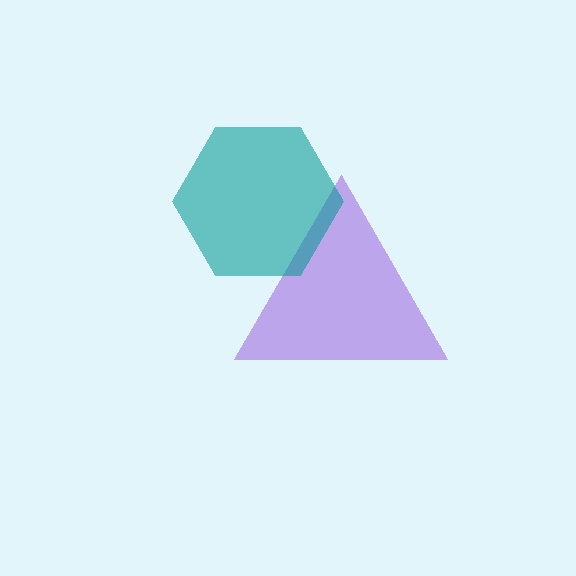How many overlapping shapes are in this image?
There are 2 overlapping shapes in the image.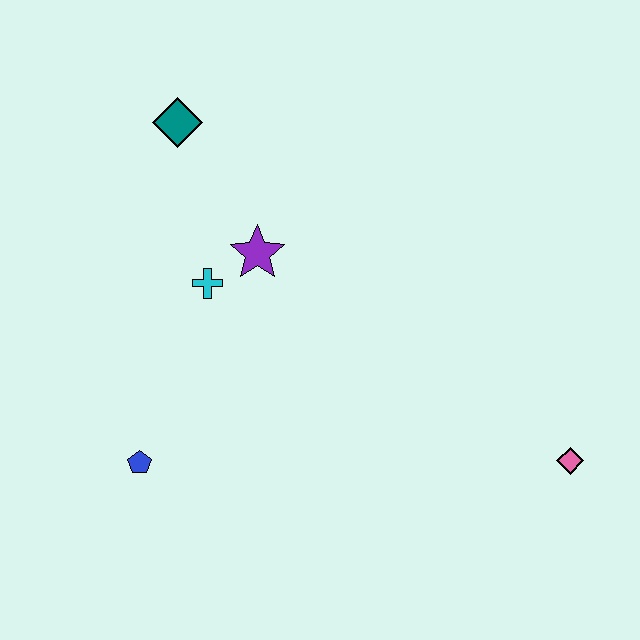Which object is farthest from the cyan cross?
The pink diamond is farthest from the cyan cross.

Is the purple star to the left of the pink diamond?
Yes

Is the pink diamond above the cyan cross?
No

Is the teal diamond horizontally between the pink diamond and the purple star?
No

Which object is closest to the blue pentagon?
The cyan cross is closest to the blue pentagon.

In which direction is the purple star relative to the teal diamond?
The purple star is below the teal diamond.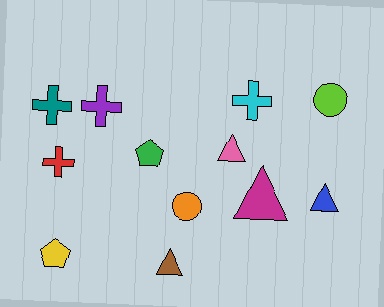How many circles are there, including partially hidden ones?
There are 2 circles.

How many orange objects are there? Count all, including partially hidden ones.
There is 1 orange object.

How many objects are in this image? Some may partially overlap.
There are 12 objects.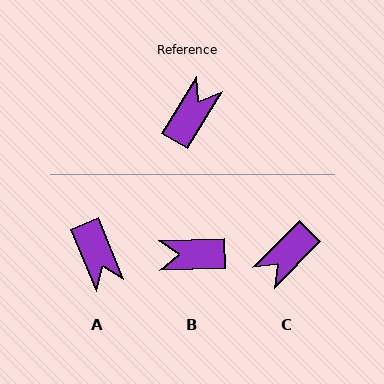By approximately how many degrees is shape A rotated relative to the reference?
Approximately 127 degrees clockwise.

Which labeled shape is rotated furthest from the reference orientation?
C, about 167 degrees away.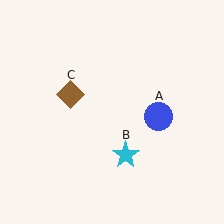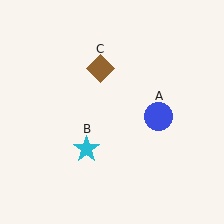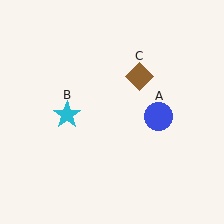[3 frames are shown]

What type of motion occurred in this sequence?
The cyan star (object B), brown diamond (object C) rotated clockwise around the center of the scene.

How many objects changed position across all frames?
2 objects changed position: cyan star (object B), brown diamond (object C).